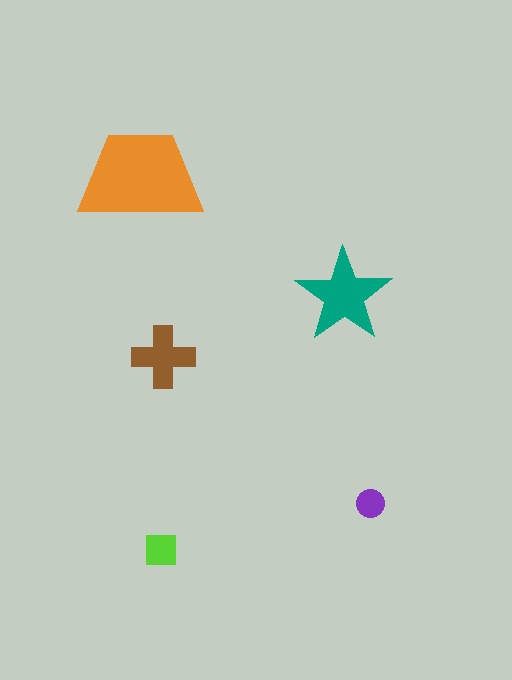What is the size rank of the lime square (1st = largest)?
4th.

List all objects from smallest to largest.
The purple circle, the lime square, the brown cross, the teal star, the orange trapezoid.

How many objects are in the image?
There are 5 objects in the image.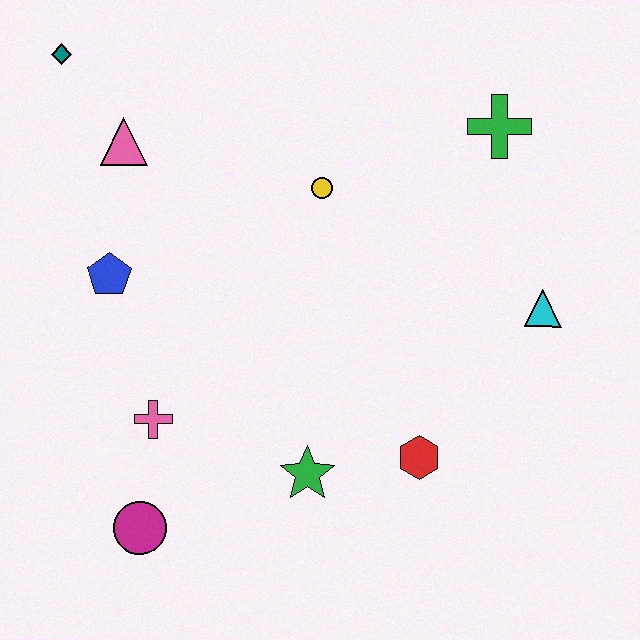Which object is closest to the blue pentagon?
The pink triangle is closest to the blue pentagon.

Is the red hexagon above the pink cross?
No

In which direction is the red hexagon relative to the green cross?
The red hexagon is below the green cross.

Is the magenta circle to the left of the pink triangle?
No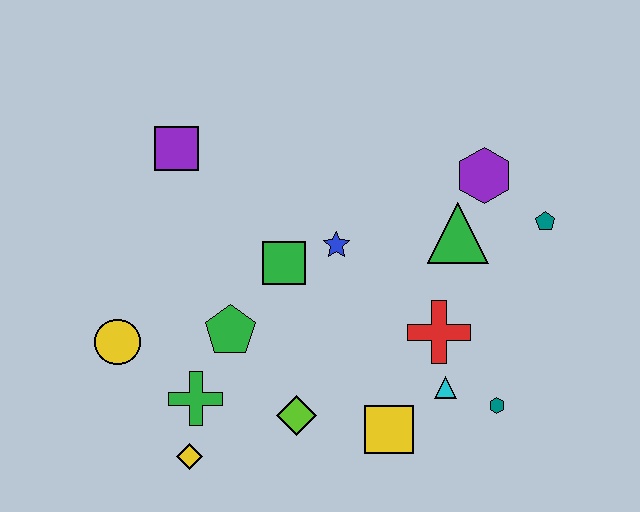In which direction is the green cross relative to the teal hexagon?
The green cross is to the left of the teal hexagon.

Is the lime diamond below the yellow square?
No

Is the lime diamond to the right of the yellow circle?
Yes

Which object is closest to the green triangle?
The purple hexagon is closest to the green triangle.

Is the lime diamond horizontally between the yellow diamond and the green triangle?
Yes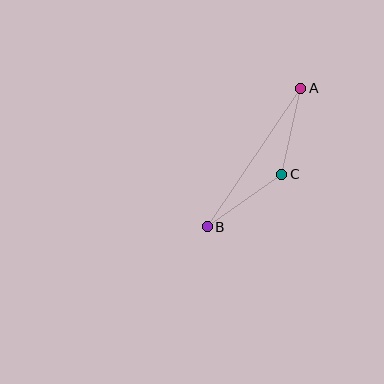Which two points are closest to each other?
Points A and C are closest to each other.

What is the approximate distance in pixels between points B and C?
The distance between B and C is approximately 91 pixels.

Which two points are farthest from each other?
Points A and B are farthest from each other.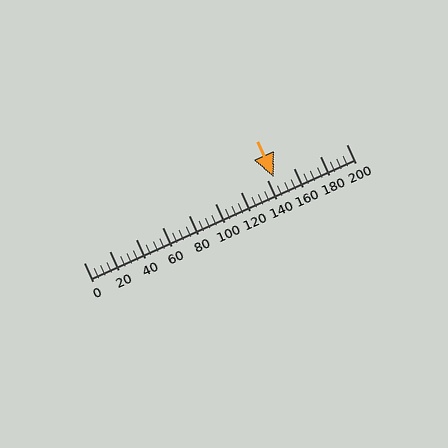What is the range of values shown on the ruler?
The ruler shows values from 0 to 200.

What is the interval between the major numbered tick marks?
The major tick marks are spaced 20 units apart.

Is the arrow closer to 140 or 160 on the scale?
The arrow is closer to 140.